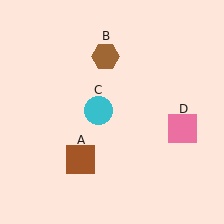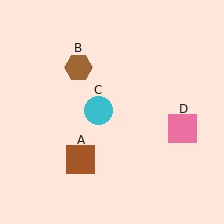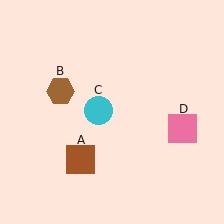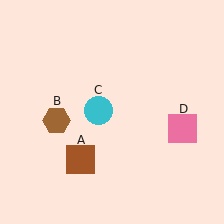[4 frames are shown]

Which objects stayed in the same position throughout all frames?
Brown square (object A) and cyan circle (object C) and pink square (object D) remained stationary.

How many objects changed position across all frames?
1 object changed position: brown hexagon (object B).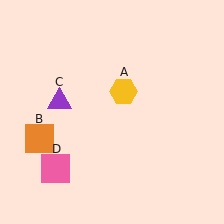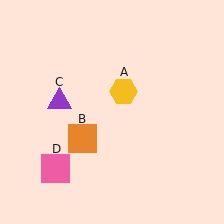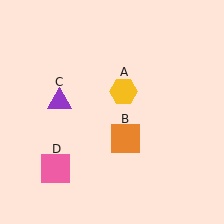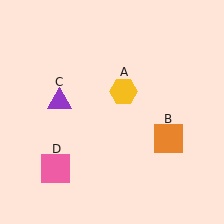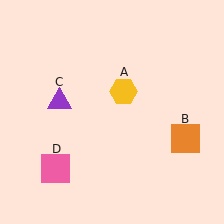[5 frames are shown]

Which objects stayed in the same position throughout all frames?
Yellow hexagon (object A) and purple triangle (object C) and pink square (object D) remained stationary.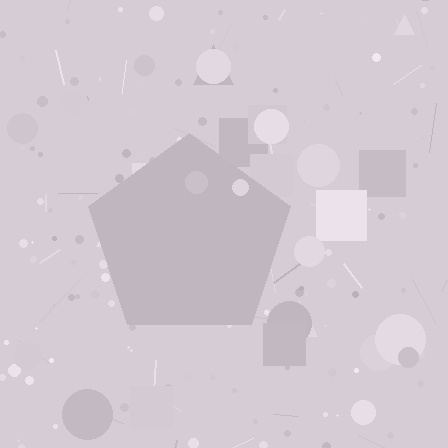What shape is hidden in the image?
A pentagon is hidden in the image.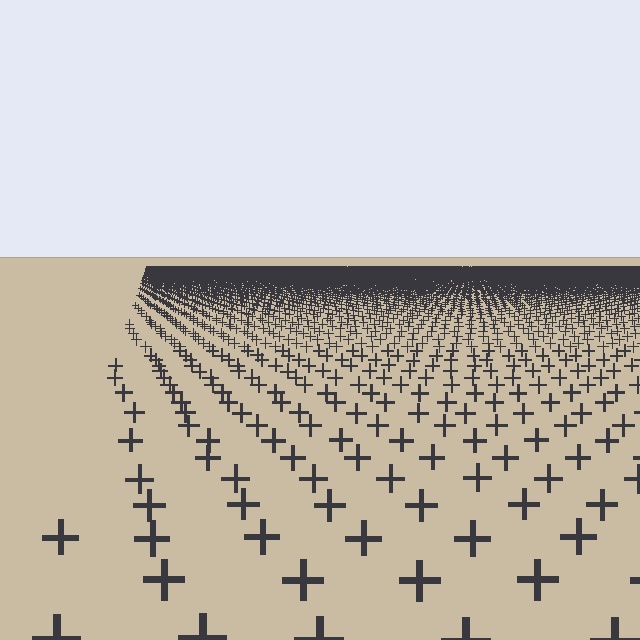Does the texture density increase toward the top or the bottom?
Density increases toward the top.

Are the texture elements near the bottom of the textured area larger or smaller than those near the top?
Larger. Near the bottom, elements are closer to the viewer and appear at a bigger on-screen size.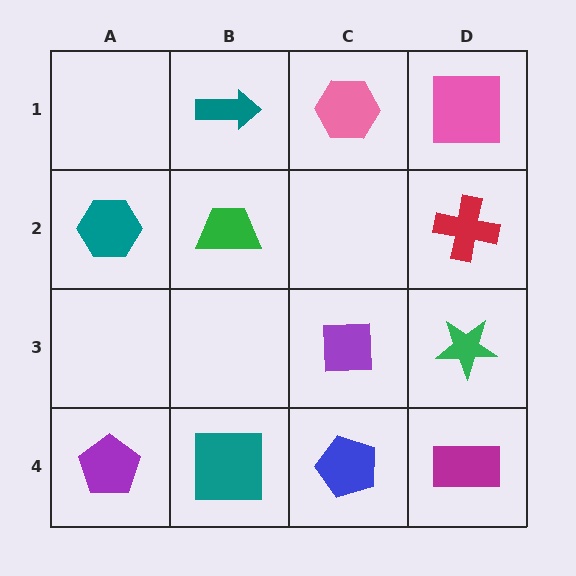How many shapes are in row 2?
3 shapes.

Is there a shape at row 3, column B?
No, that cell is empty.